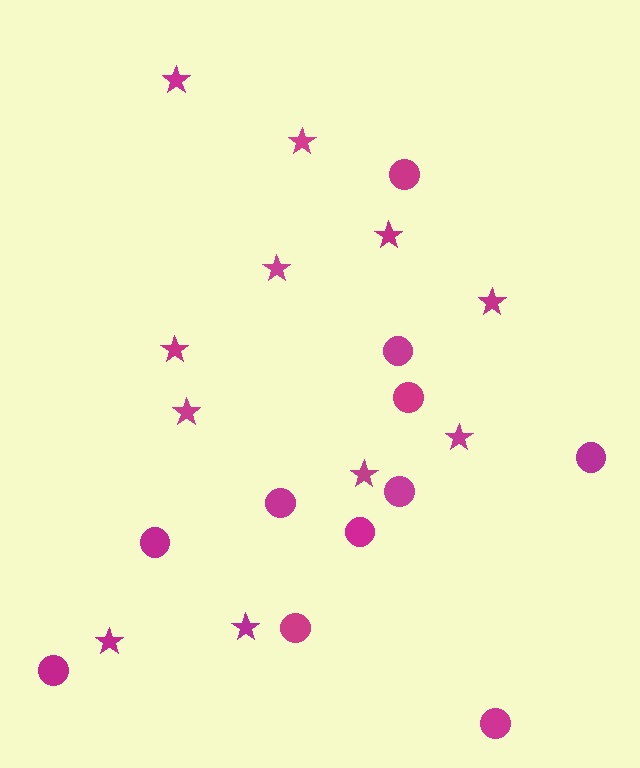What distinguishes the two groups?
There are 2 groups: one group of circles (11) and one group of stars (11).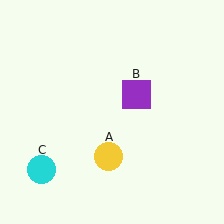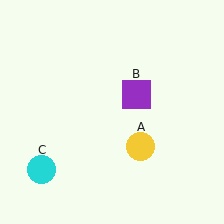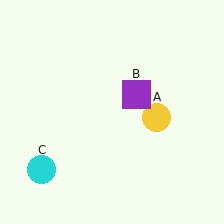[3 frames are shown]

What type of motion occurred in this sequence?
The yellow circle (object A) rotated counterclockwise around the center of the scene.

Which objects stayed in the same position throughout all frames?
Purple square (object B) and cyan circle (object C) remained stationary.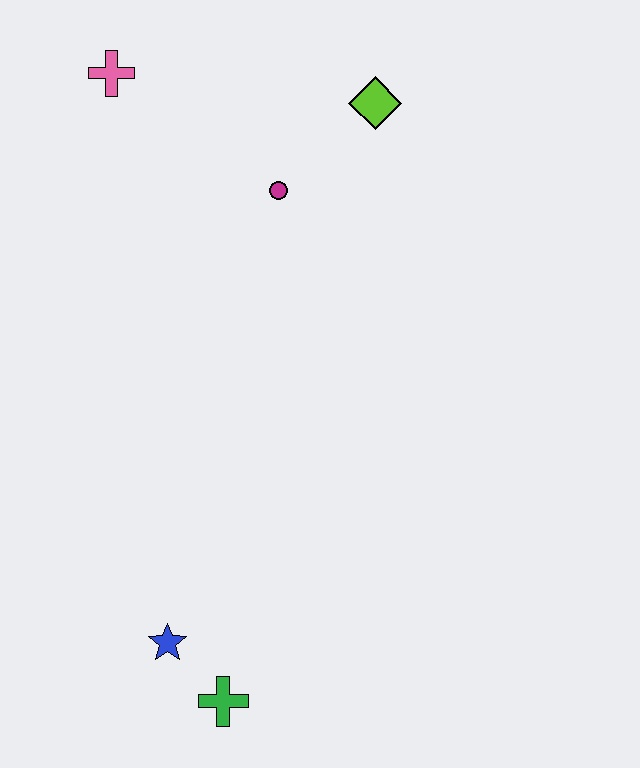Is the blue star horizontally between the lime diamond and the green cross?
No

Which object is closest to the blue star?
The green cross is closest to the blue star.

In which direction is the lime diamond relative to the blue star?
The lime diamond is above the blue star.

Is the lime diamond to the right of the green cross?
Yes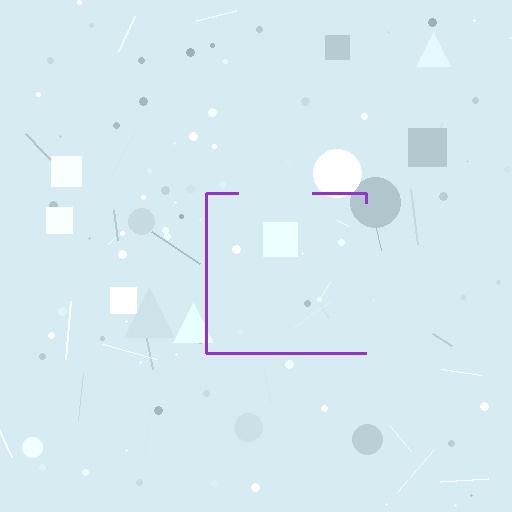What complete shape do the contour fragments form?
The contour fragments form a square.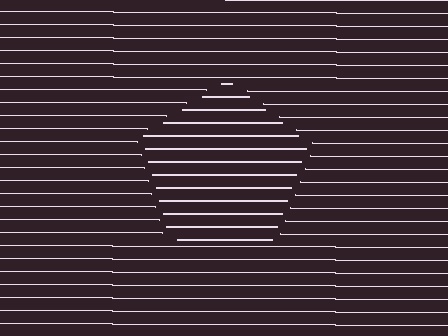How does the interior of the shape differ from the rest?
The interior of the shape contains the same grating, shifted by half a period — the contour is defined by the phase discontinuity where line-ends from the inner and outer gratings abut.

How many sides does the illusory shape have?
5 sides — the line-ends trace a pentagon.